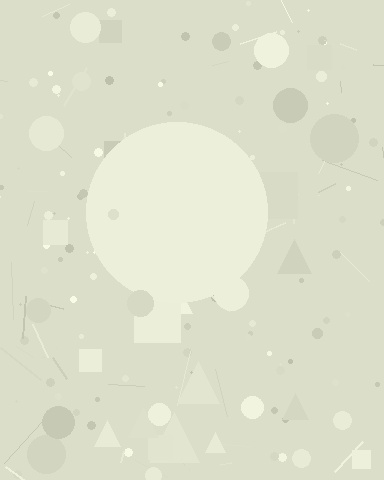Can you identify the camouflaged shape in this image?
The camouflaged shape is a circle.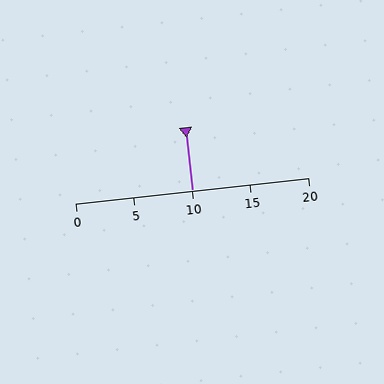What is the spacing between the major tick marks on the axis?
The major ticks are spaced 5 apart.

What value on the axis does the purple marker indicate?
The marker indicates approximately 10.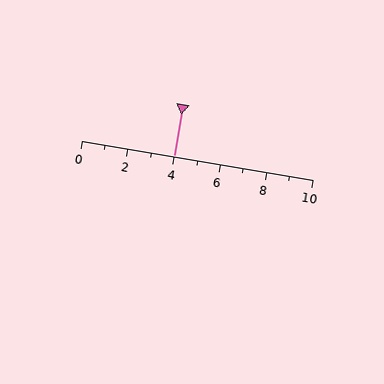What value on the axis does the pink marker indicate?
The marker indicates approximately 4.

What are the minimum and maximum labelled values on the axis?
The axis runs from 0 to 10.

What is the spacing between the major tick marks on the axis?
The major ticks are spaced 2 apart.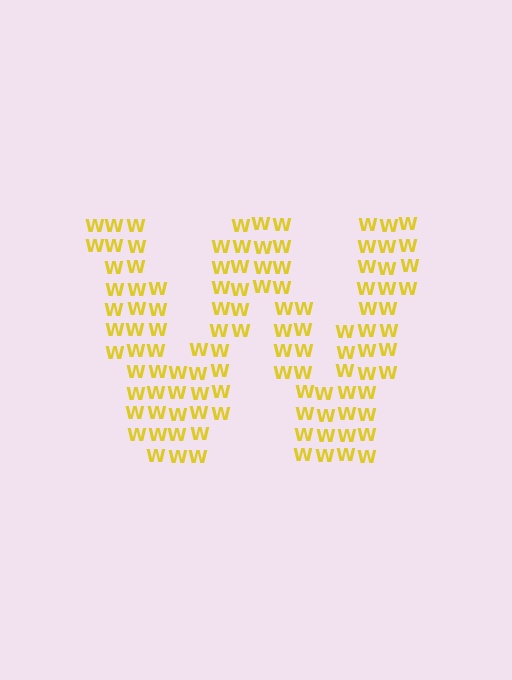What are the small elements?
The small elements are letter W's.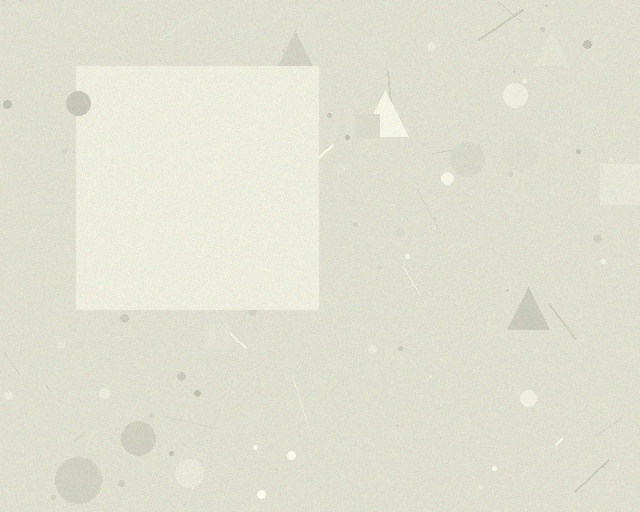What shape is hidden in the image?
A square is hidden in the image.